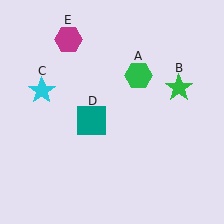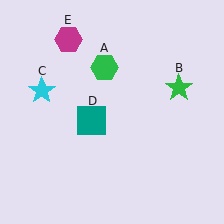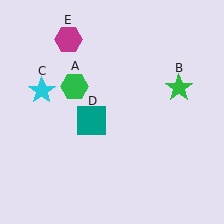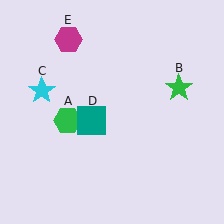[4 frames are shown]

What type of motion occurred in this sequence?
The green hexagon (object A) rotated counterclockwise around the center of the scene.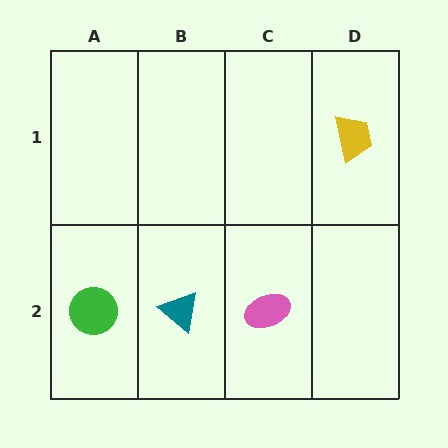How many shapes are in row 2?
3 shapes.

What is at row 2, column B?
A teal triangle.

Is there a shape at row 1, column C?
No, that cell is empty.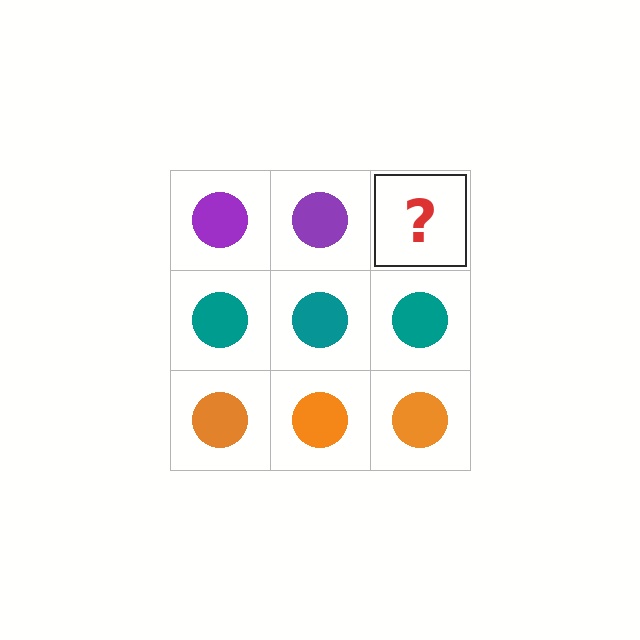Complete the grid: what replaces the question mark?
The question mark should be replaced with a purple circle.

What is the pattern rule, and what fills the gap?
The rule is that each row has a consistent color. The gap should be filled with a purple circle.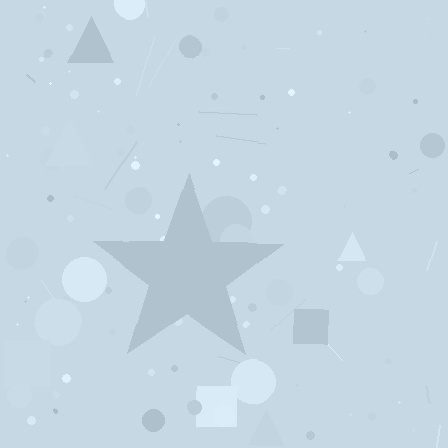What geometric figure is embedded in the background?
A star is embedded in the background.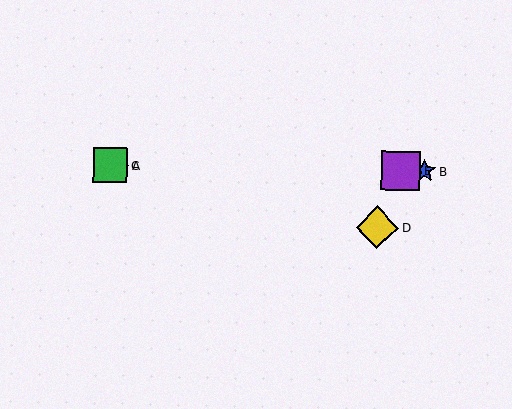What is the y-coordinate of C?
Object C is at y≈165.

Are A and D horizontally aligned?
No, A is at y≈165 and D is at y≈227.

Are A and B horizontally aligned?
Yes, both are at y≈165.